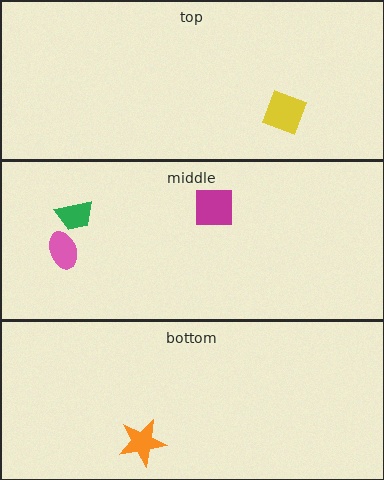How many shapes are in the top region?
1.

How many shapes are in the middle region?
3.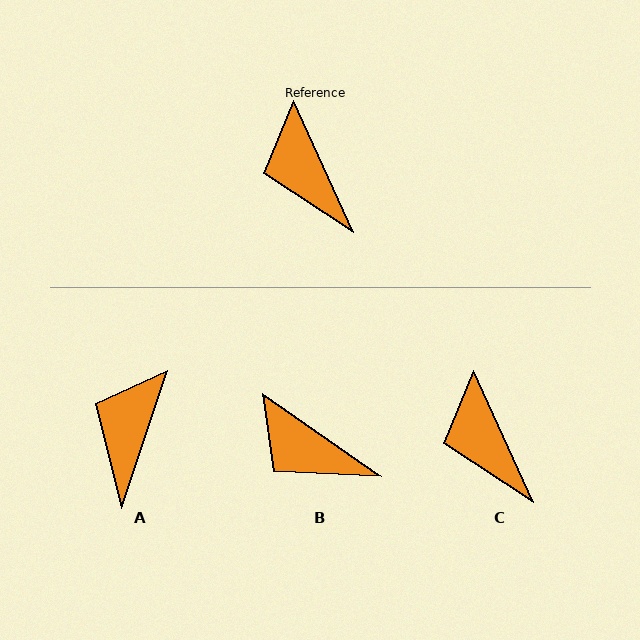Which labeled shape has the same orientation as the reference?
C.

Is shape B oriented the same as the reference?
No, it is off by about 31 degrees.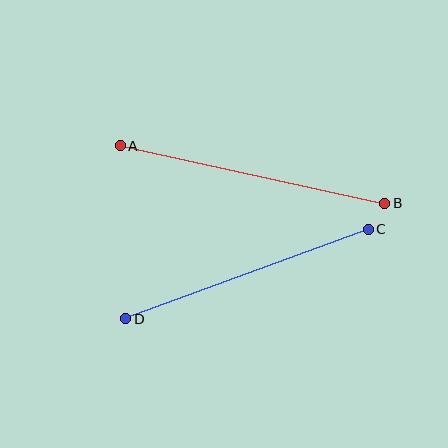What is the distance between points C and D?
The distance is approximately 258 pixels.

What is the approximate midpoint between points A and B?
The midpoint is at approximately (252, 174) pixels.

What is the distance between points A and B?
The distance is approximately 271 pixels.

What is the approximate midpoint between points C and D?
The midpoint is at approximately (247, 274) pixels.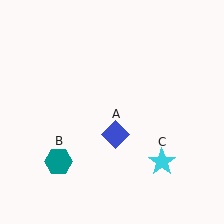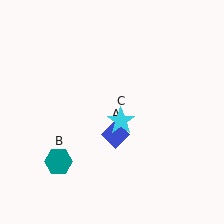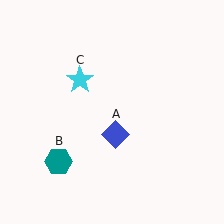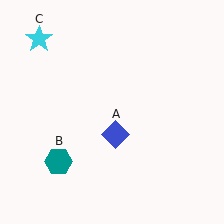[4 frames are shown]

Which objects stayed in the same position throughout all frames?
Blue diamond (object A) and teal hexagon (object B) remained stationary.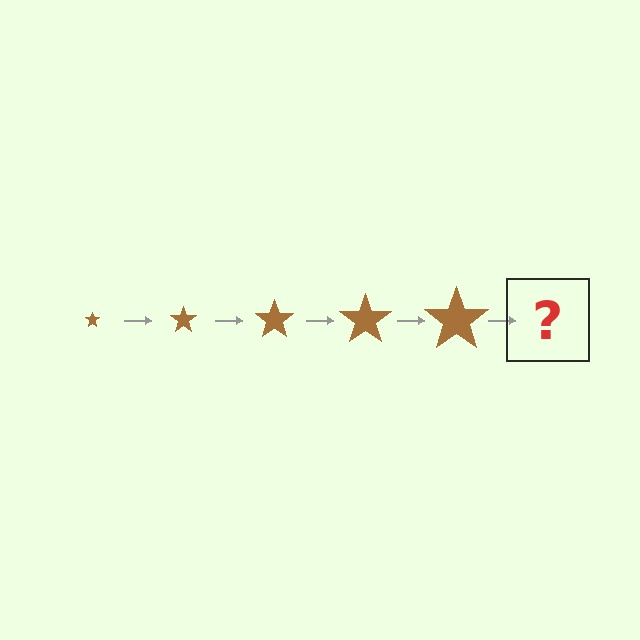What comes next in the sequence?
The next element should be a brown star, larger than the previous one.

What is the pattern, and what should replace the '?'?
The pattern is that the star gets progressively larger each step. The '?' should be a brown star, larger than the previous one.